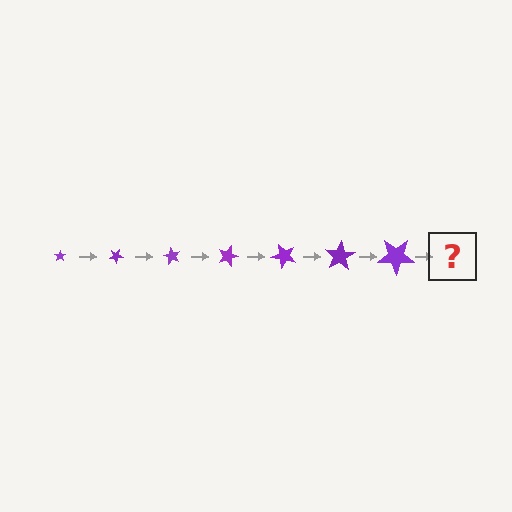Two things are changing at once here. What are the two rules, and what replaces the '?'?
The two rules are that the star grows larger each step and it rotates 30 degrees each step. The '?' should be a star, larger than the previous one and rotated 210 degrees from the start.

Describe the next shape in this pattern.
It should be a star, larger than the previous one and rotated 210 degrees from the start.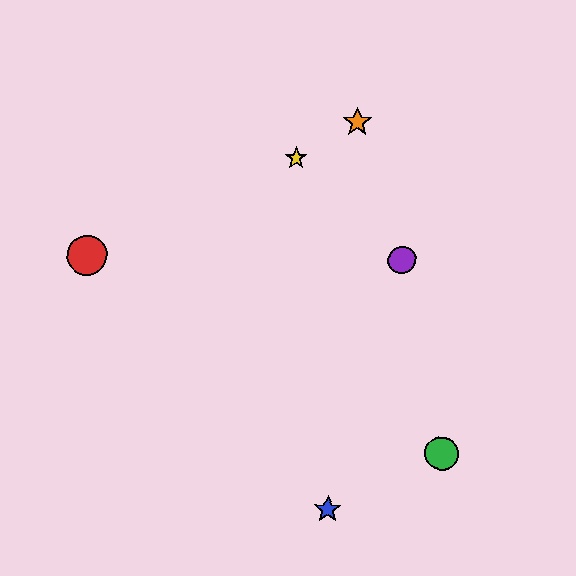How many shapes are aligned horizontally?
2 shapes (the red circle, the purple circle) are aligned horizontally.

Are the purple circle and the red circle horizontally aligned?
Yes, both are at y≈260.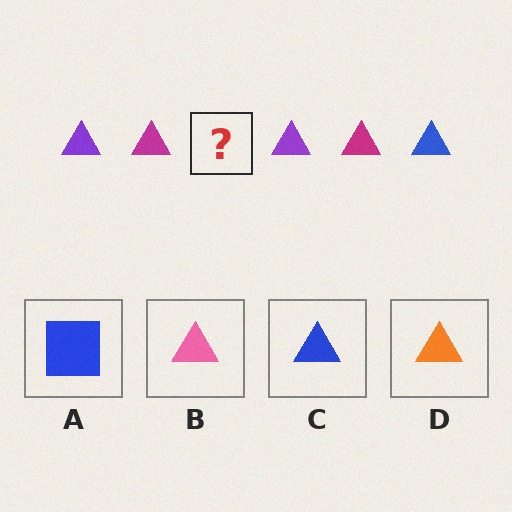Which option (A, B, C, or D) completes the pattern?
C.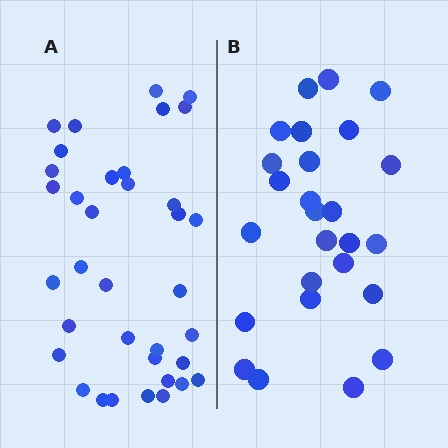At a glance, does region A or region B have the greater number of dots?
Region A (the left region) has more dots.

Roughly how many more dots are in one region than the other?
Region A has roughly 10 or so more dots than region B.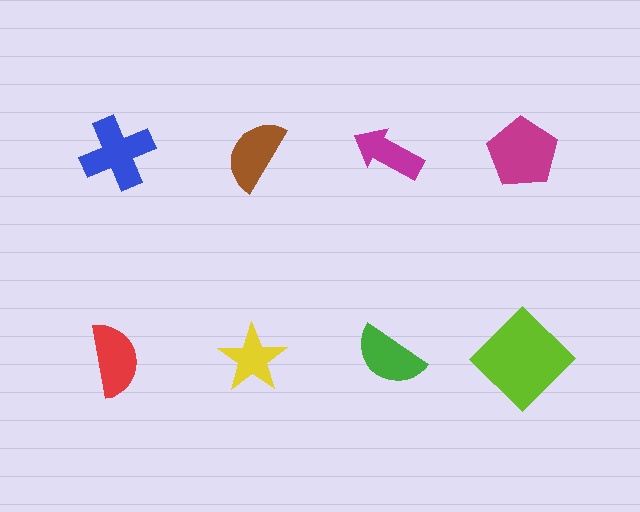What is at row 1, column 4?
A magenta pentagon.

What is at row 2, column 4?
A lime diamond.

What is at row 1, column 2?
A brown semicircle.